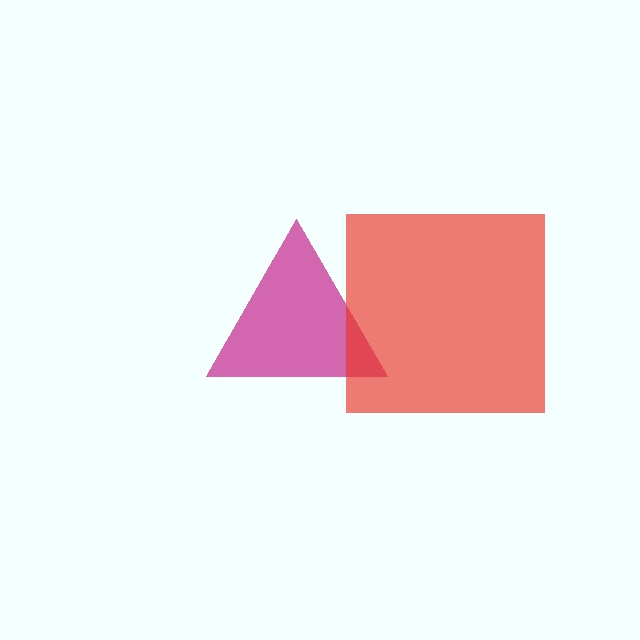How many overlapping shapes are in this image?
There are 2 overlapping shapes in the image.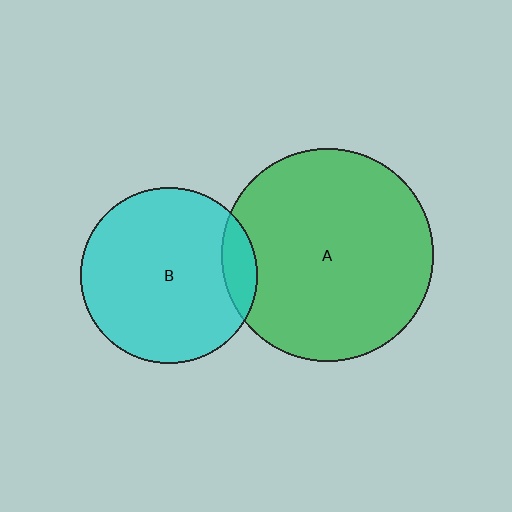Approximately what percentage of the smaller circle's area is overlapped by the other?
Approximately 10%.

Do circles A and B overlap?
Yes.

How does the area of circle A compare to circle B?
Approximately 1.4 times.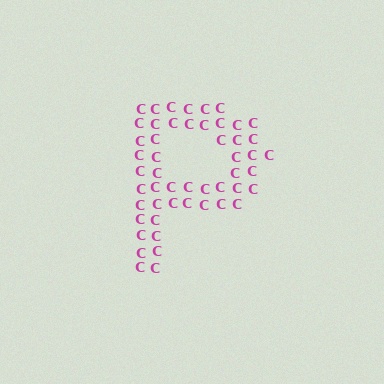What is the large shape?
The large shape is the letter P.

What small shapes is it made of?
It is made of small letter C's.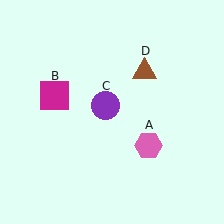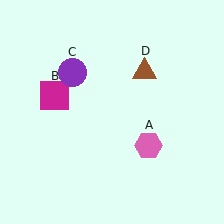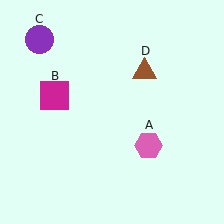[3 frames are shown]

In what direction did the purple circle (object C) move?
The purple circle (object C) moved up and to the left.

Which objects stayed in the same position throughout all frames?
Pink hexagon (object A) and magenta square (object B) and brown triangle (object D) remained stationary.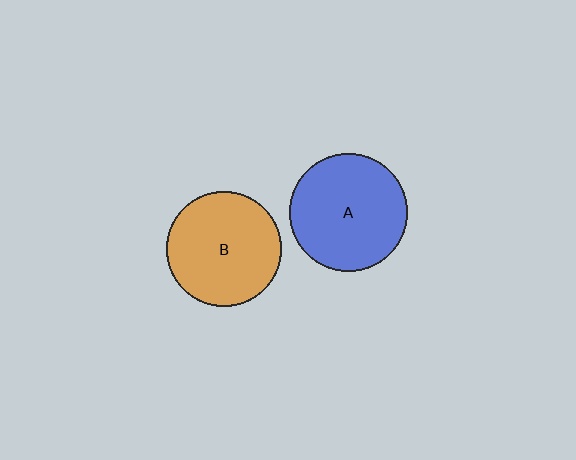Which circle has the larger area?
Circle A (blue).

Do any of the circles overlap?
No, none of the circles overlap.